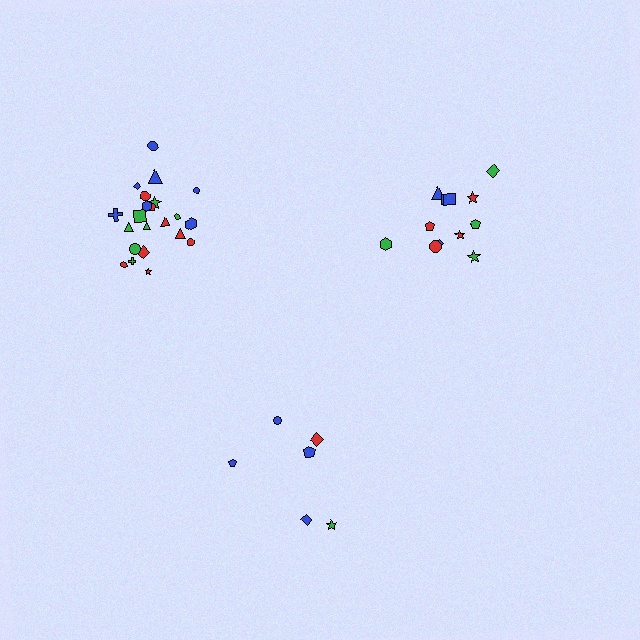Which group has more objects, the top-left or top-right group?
The top-left group.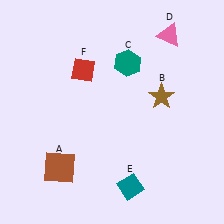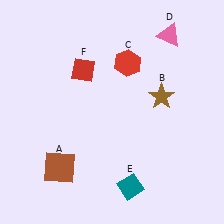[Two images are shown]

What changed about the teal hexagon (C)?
In Image 1, C is teal. In Image 2, it changed to red.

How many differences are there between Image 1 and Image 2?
There is 1 difference between the two images.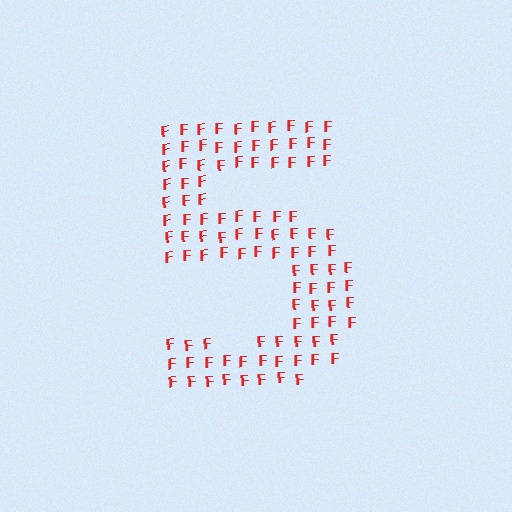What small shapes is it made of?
It is made of small letter F's.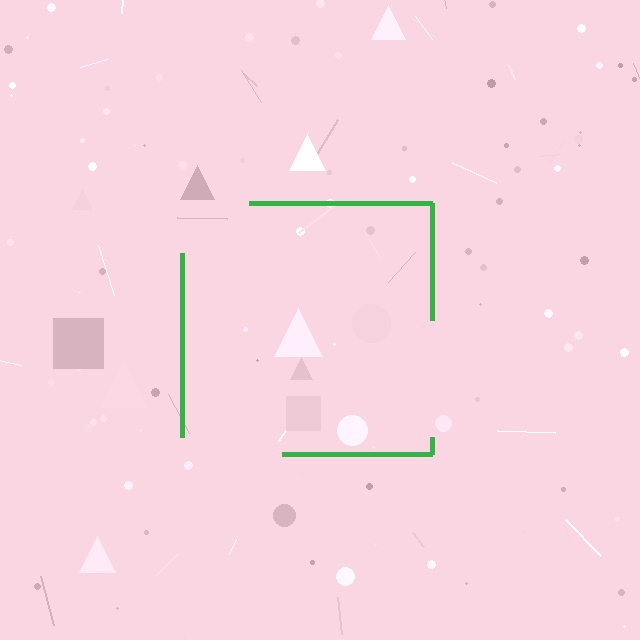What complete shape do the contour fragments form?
The contour fragments form a square.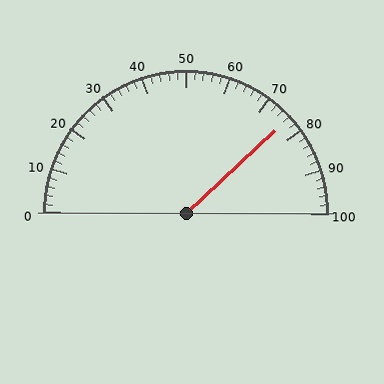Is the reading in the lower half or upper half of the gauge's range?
The reading is in the upper half of the range (0 to 100).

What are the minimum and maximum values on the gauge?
The gauge ranges from 0 to 100.